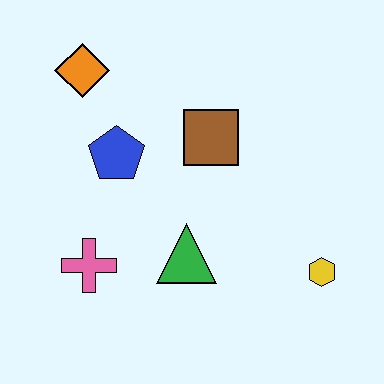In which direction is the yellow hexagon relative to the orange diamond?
The yellow hexagon is to the right of the orange diamond.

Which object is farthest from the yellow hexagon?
The orange diamond is farthest from the yellow hexagon.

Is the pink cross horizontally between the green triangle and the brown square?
No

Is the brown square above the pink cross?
Yes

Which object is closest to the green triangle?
The pink cross is closest to the green triangle.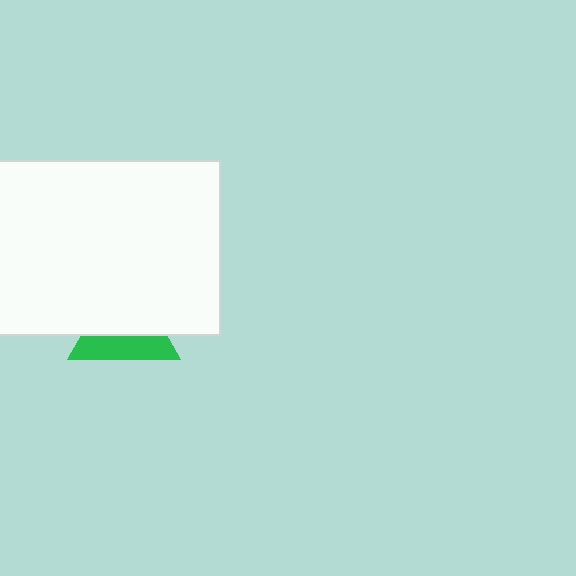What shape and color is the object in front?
The object in front is a white rectangle.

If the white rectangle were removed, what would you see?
You would see the complete green triangle.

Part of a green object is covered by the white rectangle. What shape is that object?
It is a triangle.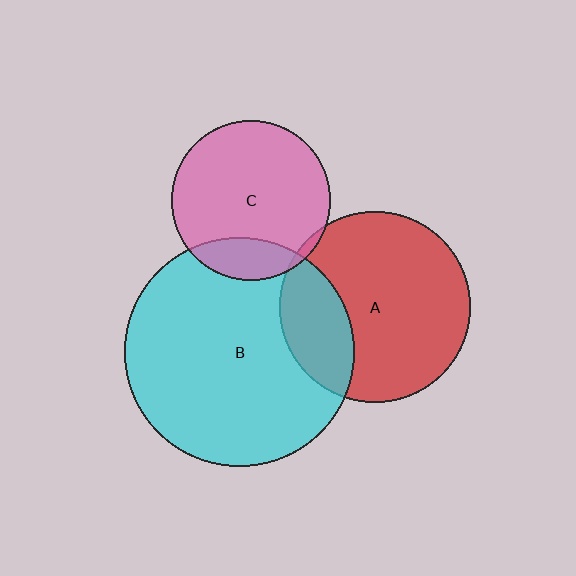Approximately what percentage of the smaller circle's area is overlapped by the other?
Approximately 15%.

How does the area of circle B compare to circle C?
Approximately 2.1 times.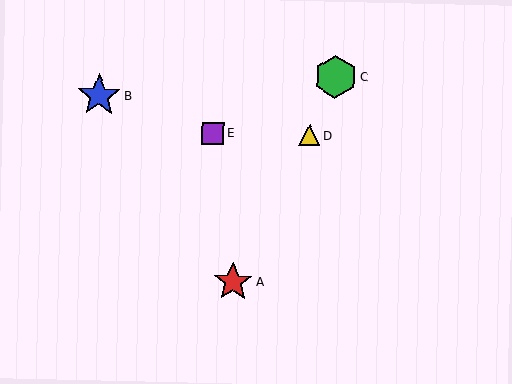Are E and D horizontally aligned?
Yes, both are at y≈133.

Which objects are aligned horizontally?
Objects D, E are aligned horizontally.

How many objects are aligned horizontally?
2 objects (D, E) are aligned horizontally.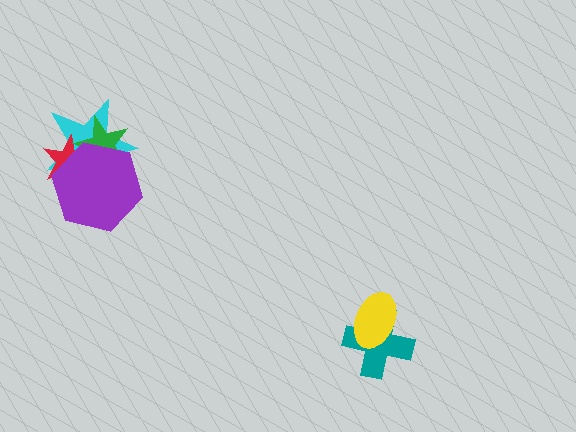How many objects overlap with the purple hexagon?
3 objects overlap with the purple hexagon.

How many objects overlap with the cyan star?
3 objects overlap with the cyan star.